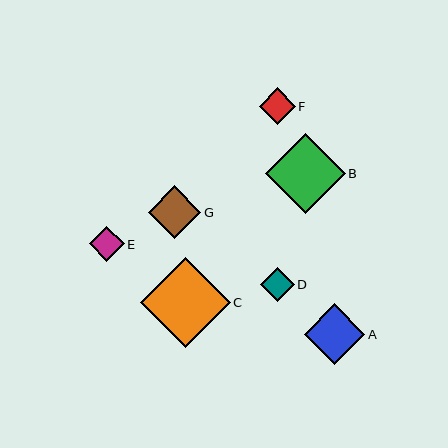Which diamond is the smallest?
Diamond D is the smallest with a size of approximately 34 pixels.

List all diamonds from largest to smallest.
From largest to smallest: C, B, A, G, F, E, D.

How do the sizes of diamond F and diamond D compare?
Diamond F and diamond D are approximately the same size.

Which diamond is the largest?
Diamond C is the largest with a size of approximately 90 pixels.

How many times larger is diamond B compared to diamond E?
Diamond B is approximately 2.3 times the size of diamond E.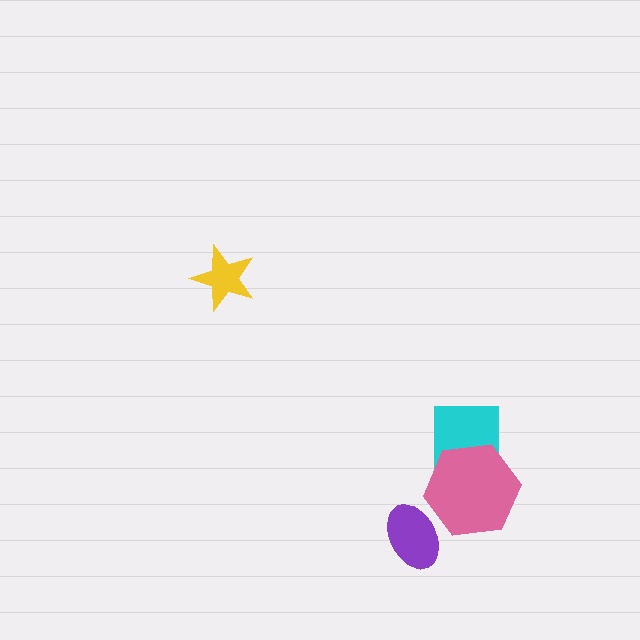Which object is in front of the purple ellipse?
The pink hexagon is in front of the purple ellipse.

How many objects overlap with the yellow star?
0 objects overlap with the yellow star.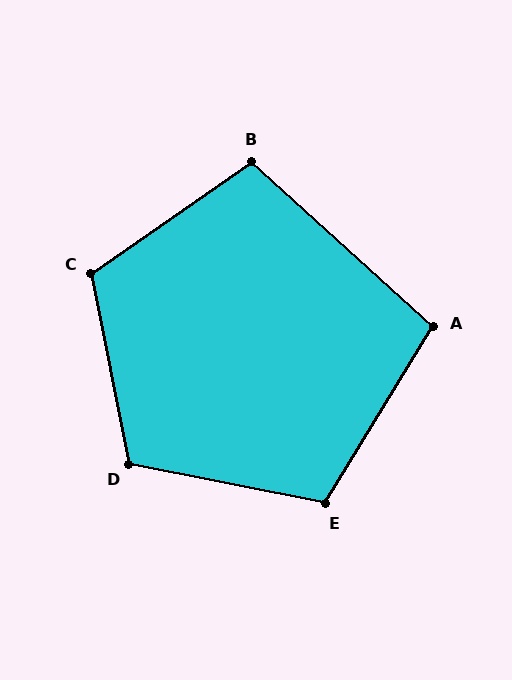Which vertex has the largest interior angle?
C, at approximately 114 degrees.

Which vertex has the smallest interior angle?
A, at approximately 101 degrees.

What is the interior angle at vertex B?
Approximately 103 degrees (obtuse).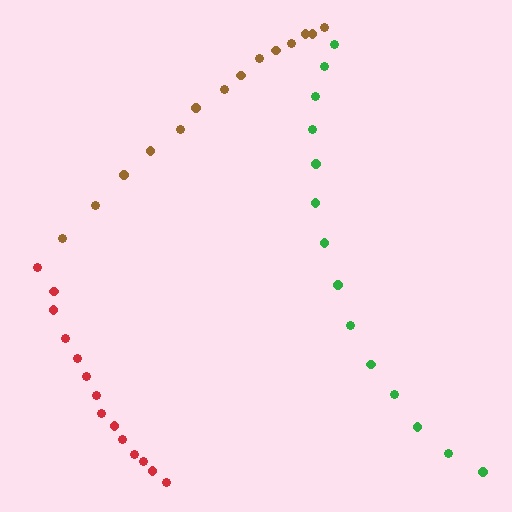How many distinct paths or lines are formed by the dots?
There are 3 distinct paths.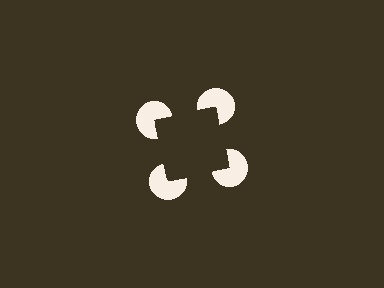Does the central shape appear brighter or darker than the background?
It typically appears slightly darker than the background, even though no actual brightness change is drawn.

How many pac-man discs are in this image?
There are 4 — one at each vertex of the illusory square.